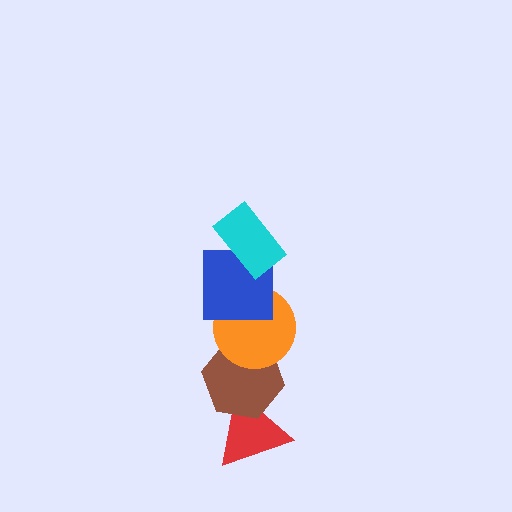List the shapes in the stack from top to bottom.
From top to bottom: the cyan rectangle, the blue square, the orange circle, the brown hexagon, the red triangle.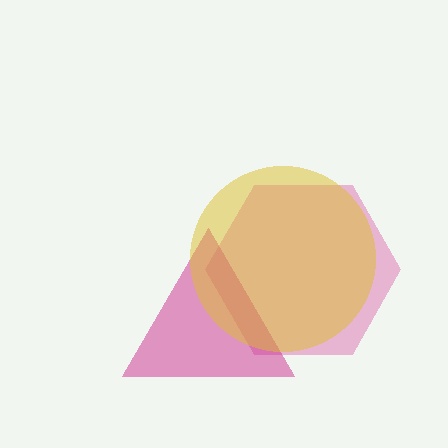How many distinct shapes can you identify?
There are 3 distinct shapes: a pink hexagon, a magenta triangle, a yellow circle.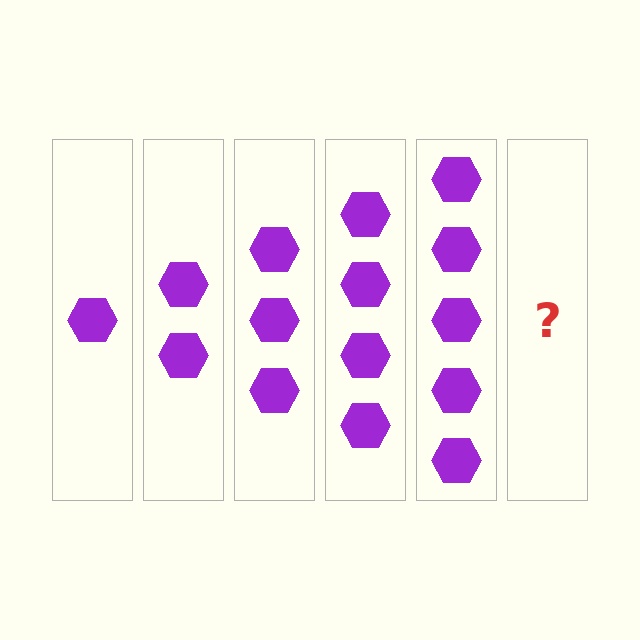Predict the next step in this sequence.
The next step is 6 hexagons.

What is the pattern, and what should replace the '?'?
The pattern is that each step adds one more hexagon. The '?' should be 6 hexagons.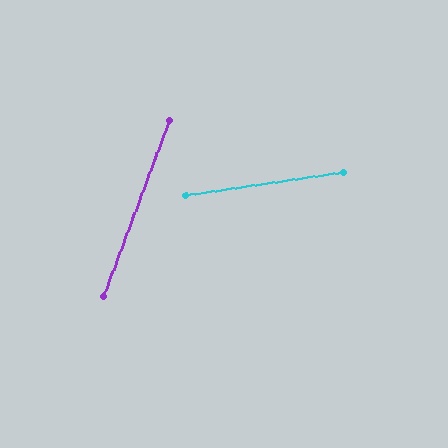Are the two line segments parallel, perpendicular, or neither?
Neither parallel nor perpendicular — they differ by about 61°.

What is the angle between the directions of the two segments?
Approximately 61 degrees.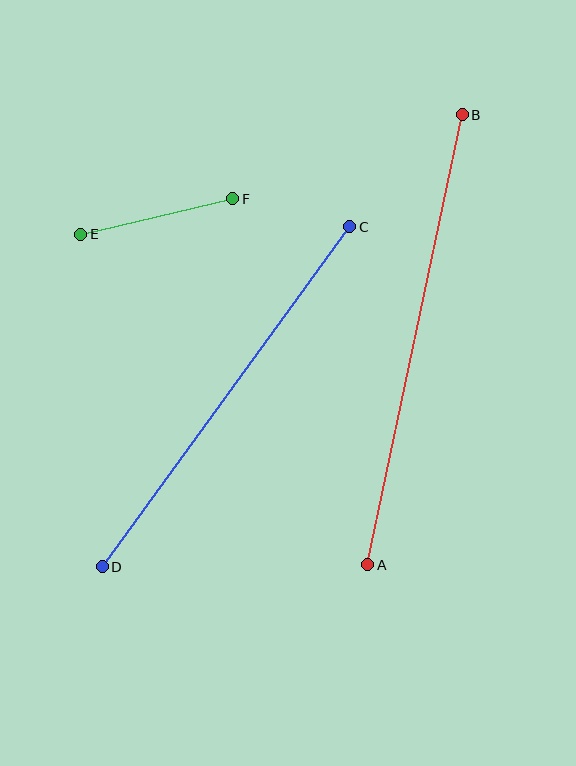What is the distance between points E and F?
The distance is approximately 156 pixels.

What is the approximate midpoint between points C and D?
The midpoint is at approximately (226, 397) pixels.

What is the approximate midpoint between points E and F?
The midpoint is at approximately (157, 216) pixels.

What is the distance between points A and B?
The distance is approximately 460 pixels.